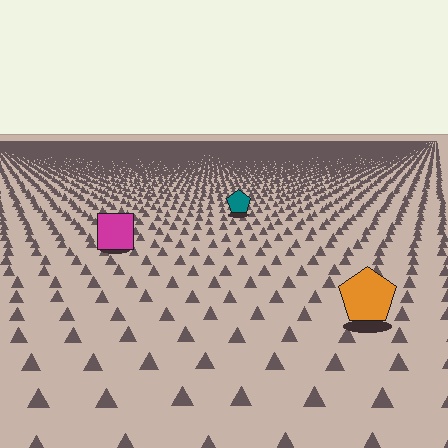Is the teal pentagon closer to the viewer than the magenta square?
No. The magenta square is closer — you can tell from the texture gradient: the ground texture is coarser near it.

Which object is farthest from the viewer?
The teal pentagon is farthest from the viewer. It appears smaller and the ground texture around it is denser.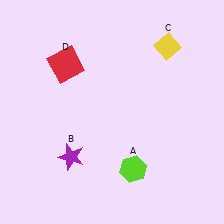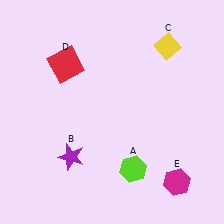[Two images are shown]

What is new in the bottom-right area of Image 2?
A magenta hexagon (E) was added in the bottom-right area of Image 2.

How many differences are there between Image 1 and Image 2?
There is 1 difference between the two images.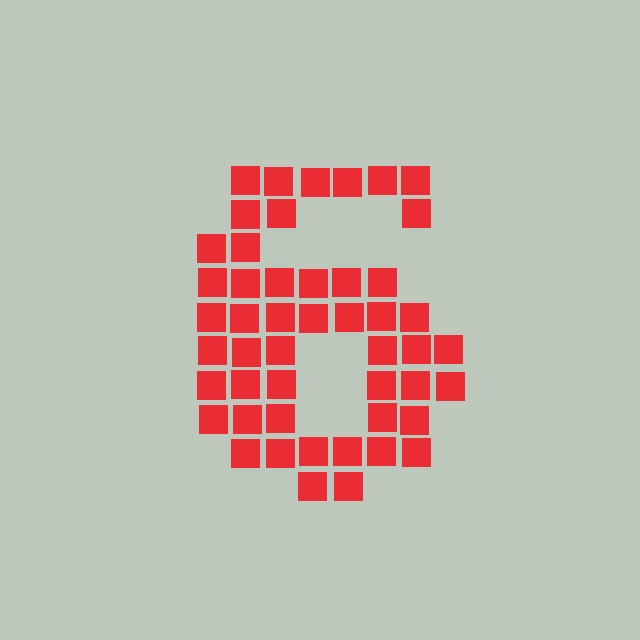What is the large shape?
The large shape is the digit 6.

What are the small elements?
The small elements are squares.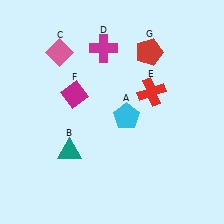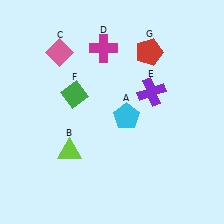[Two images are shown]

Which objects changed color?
B changed from teal to lime. E changed from red to purple. F changed from magenta to green.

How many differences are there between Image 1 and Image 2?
There are 3 differences between the two images.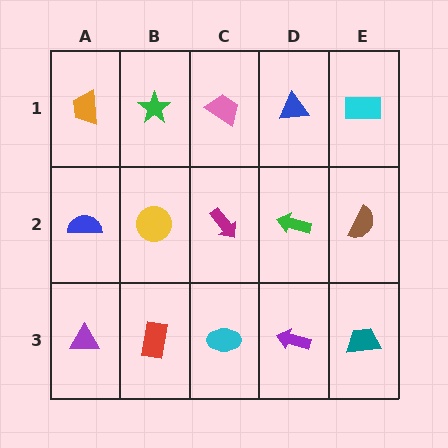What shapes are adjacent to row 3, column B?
A yellow circle (row 2, column B), a purple triangle (row 3, column A), a cyan ellipse (row 3, column C).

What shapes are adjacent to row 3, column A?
A blue semicircle (row 2, column A), a red rectangle (row 3, column B).